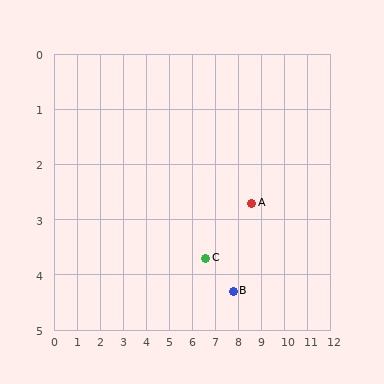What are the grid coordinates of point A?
Point A is at approximately (8.6, 2.7).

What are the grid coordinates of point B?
Point B is at approximately (7.8, 4.3).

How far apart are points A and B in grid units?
Points A and B are about 1.8 grid units apart.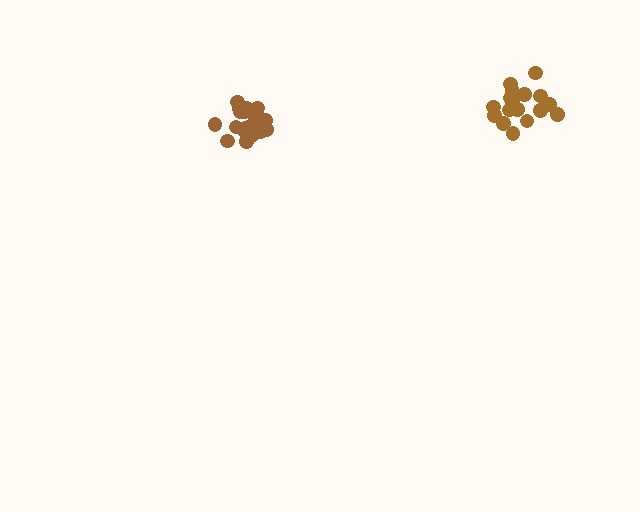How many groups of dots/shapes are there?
There are 2 groups.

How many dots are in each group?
Group 1: 21 dots, Group 2: 19 dots (40 total).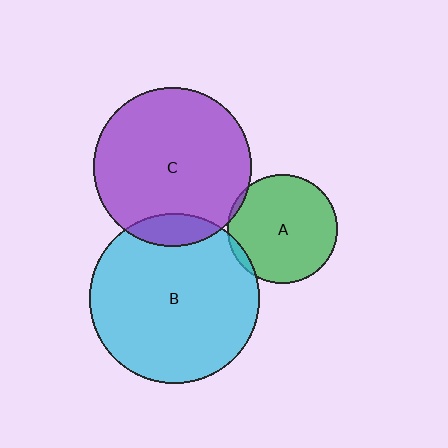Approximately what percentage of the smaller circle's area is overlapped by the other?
Approximately 5%.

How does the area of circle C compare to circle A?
Approximately 2.1 times.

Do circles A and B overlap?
Yes.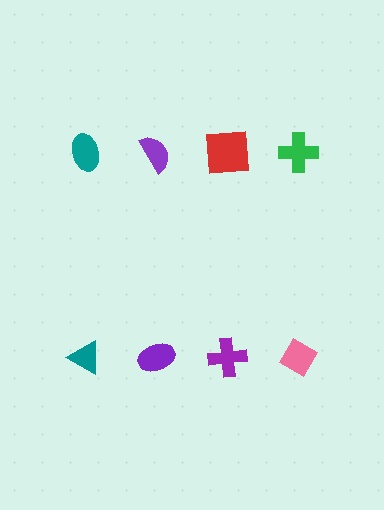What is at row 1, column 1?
A teal ellipse.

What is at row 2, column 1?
A teal triangle.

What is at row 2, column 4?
A pink diamond.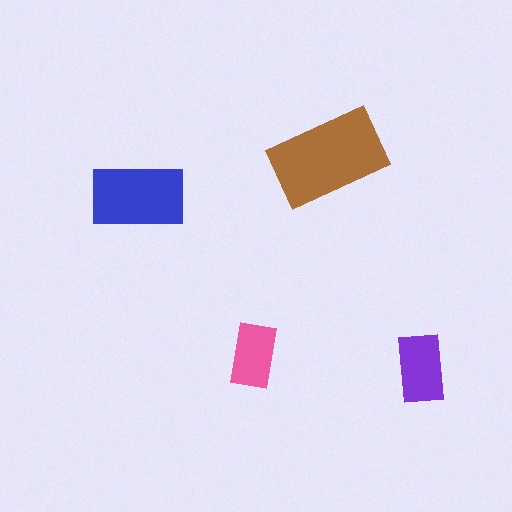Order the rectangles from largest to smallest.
the brown one, the blue one, the purple one, the pink one.